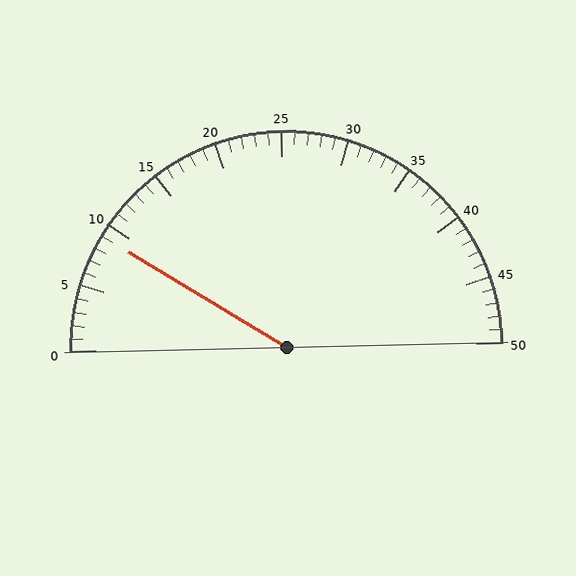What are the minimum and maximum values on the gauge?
The gauge ranges from 0 to 50.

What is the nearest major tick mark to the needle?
The nearest major tick mark is 10.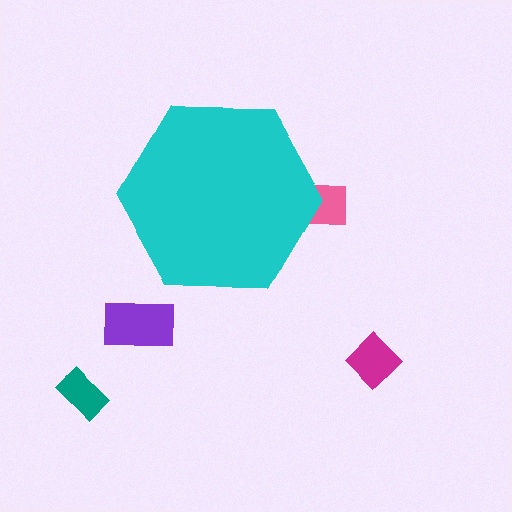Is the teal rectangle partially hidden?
No, the teal rectangle is fully visible.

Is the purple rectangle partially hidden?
No, the purple rectangle is fully visible.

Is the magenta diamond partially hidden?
No, the magenta diamond is fully visible.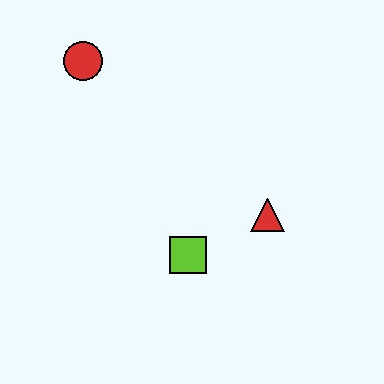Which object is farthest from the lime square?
The red circle is farthest from the lime square.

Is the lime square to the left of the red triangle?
Yes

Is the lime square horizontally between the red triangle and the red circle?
Yes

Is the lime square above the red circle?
No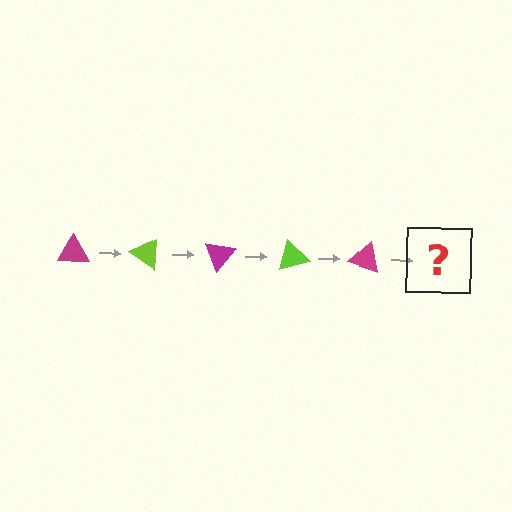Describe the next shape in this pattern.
It should be a lime triangle, rotated 175 degrees from the start.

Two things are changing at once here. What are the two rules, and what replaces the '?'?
The two rules are that it rotates 35 degrees each step and the color cycles through magenta and lime. The '?' should be a lime triangle, rotated 175 degrees from the start.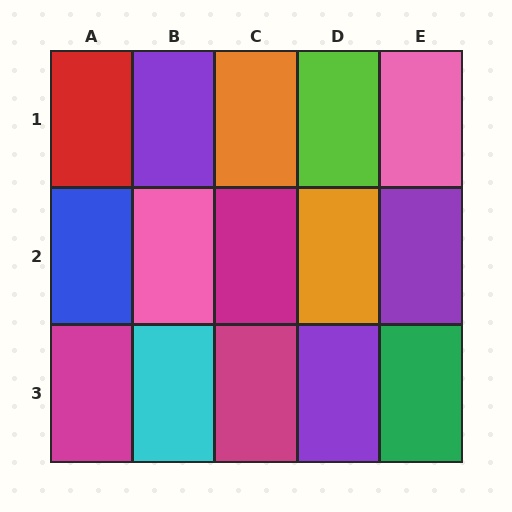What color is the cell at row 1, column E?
Pink.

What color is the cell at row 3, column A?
Magenta.